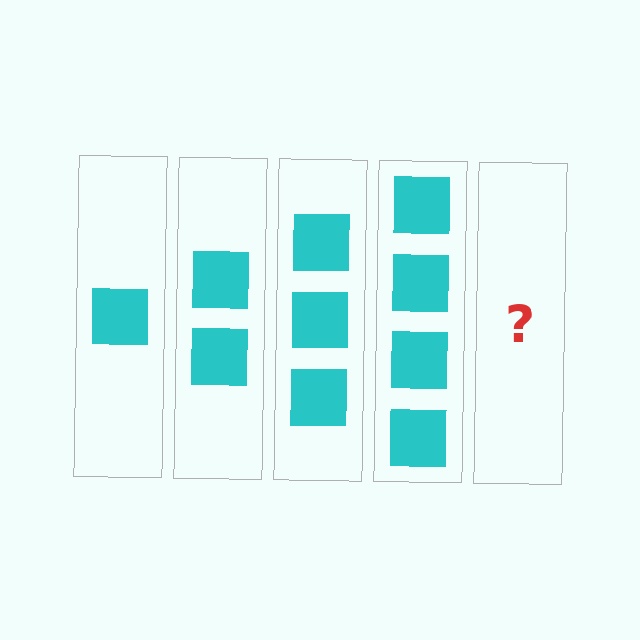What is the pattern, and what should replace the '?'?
The pattern is that each step adds one more square. The '?' should be 5 squares.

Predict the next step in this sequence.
The next step is 5 squares.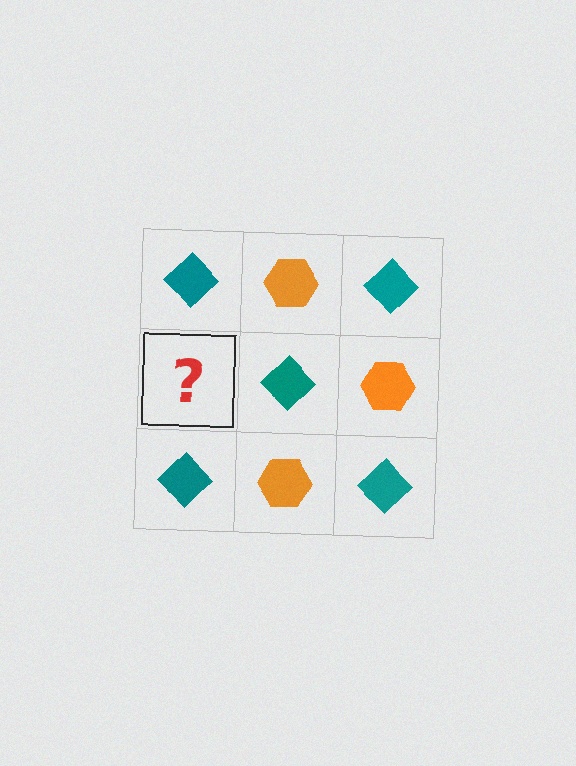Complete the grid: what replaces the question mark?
The question mark should be replaced with an orange hexagon.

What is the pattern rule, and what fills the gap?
The rule is that it alternates teal diamond and orange hexagon in a checkerboard pattern. The gap should be filled with an orange hexagon.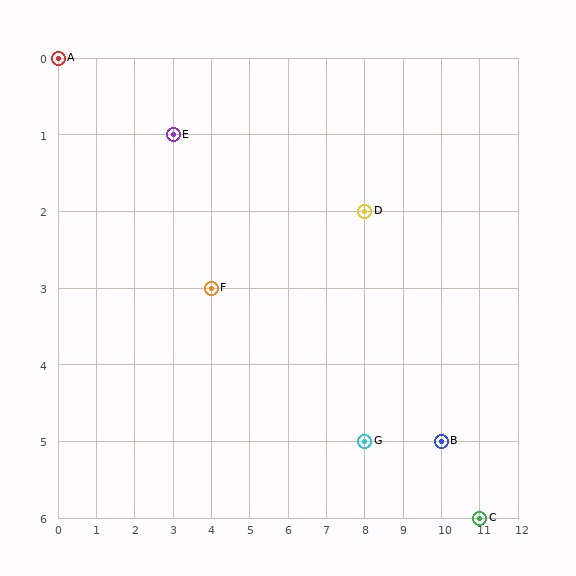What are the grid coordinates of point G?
Point G is at grid coordinates (8, 5).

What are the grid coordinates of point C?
Point C is at grid coordinates (11, 6).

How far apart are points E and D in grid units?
Points E and D are 5 columns and 1 row apart (about 5.1 grid units diagonally).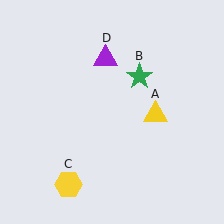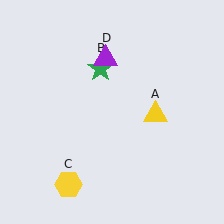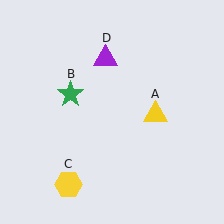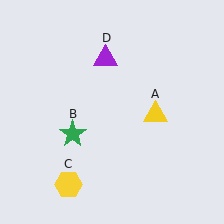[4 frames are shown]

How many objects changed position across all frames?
1 object changed position: green star (object B).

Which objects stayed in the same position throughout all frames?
Yellow triangle (object A) and yellow hexagon (object C) and purple triangle (object D) remained stationary.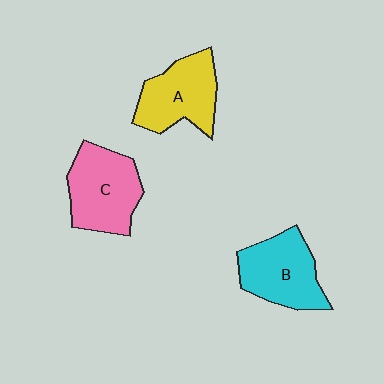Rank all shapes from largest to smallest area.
From largest to smallest: C (pink), B (cyan), A (yellow).